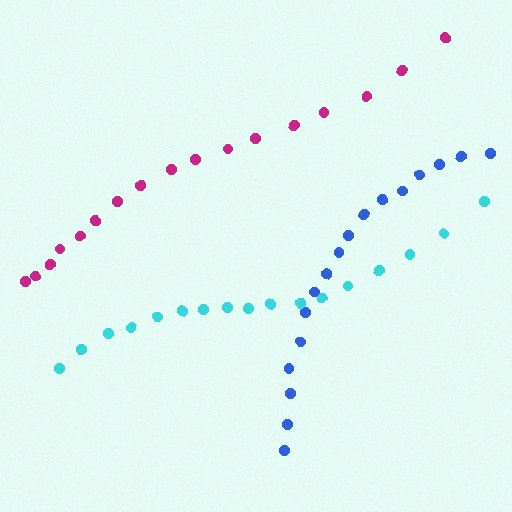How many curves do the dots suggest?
There are 3 distinct paths.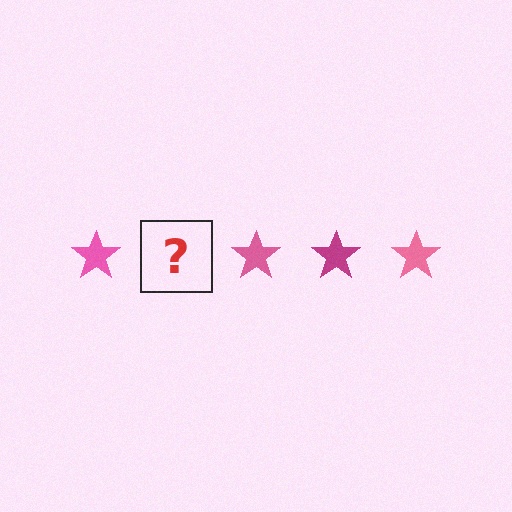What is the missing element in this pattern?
The missing element is a magenta star.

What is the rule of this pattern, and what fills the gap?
The rule is that the pattern cycles through pink, magenta stars. The gap should be filled with a magenta star.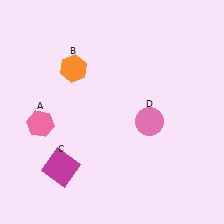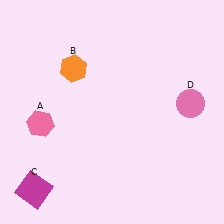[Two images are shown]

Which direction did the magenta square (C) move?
The magenta square (C) moved left.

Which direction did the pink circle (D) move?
The pink circle (D) moved right.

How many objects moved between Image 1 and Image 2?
2 objects moved between the two images.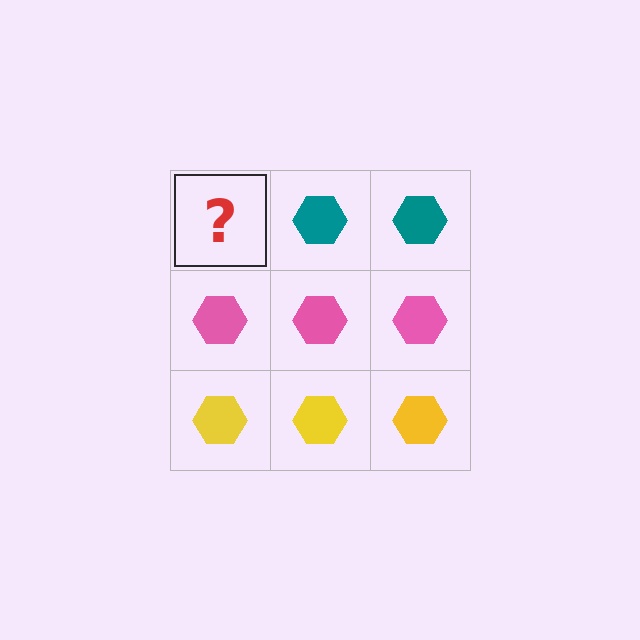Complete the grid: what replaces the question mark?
The question mark should be replaced with a teal hexagon.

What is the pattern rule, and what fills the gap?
The rule is that each row has a consistent color. The gap should be filled with a teal hexagon.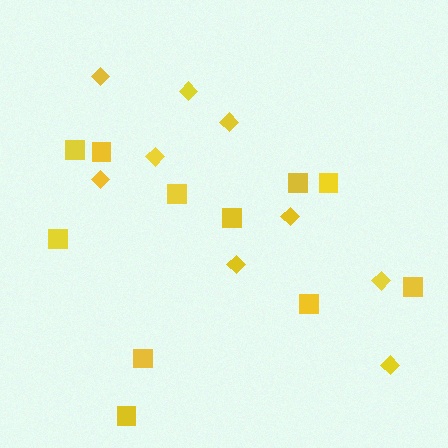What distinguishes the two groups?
There are 2 groups: one group of squares (11) and one group of diamonds (9).